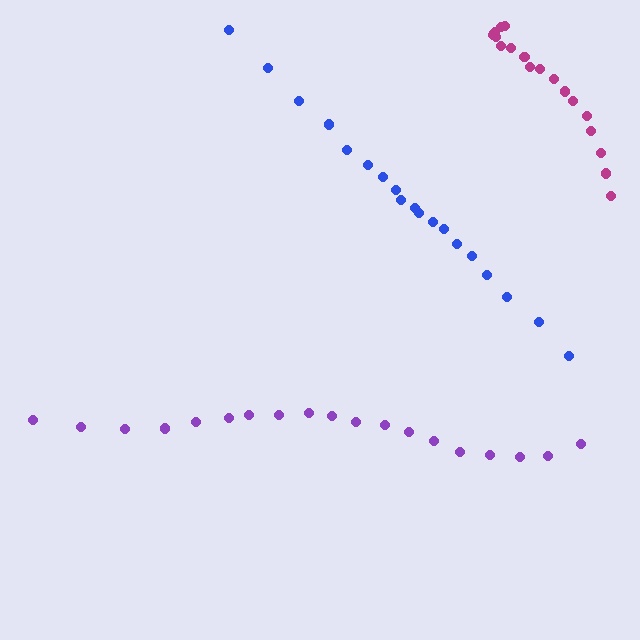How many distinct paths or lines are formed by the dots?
There are 3 distinct paths.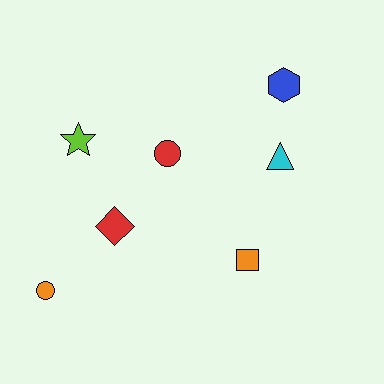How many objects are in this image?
There are 7 objects.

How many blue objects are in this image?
There is 1 blue object.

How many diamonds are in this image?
There is 1 diamond.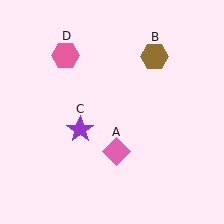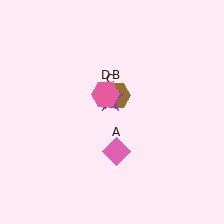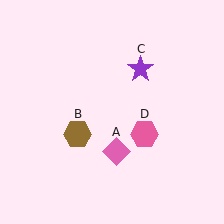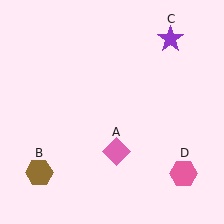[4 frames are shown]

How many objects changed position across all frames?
3 objects changed position: brown hexagon (object B), purple star (object C), pink hexagon (object D).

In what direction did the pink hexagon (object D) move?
The pink hexagon (object D) moved down and to the right.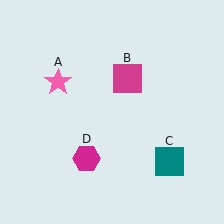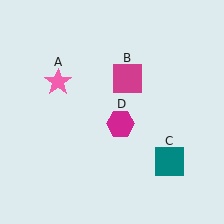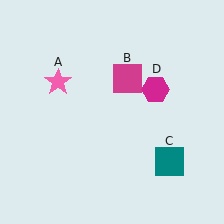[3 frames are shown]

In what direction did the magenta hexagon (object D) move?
The magenta hexagon (object D) moved up and to the right.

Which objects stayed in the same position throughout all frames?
Pink star (object A) and magenta square (object B) and teal square (object C) remained stationary.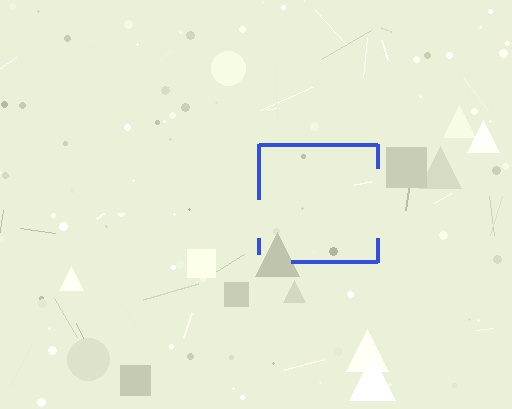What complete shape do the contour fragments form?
The contour fragments form a square.